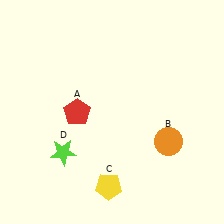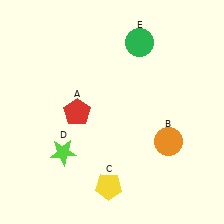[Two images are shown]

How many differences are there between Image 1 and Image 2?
There is 1 difference between the two images.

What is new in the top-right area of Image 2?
A green circle (E) was added in the top-right area of Image 2.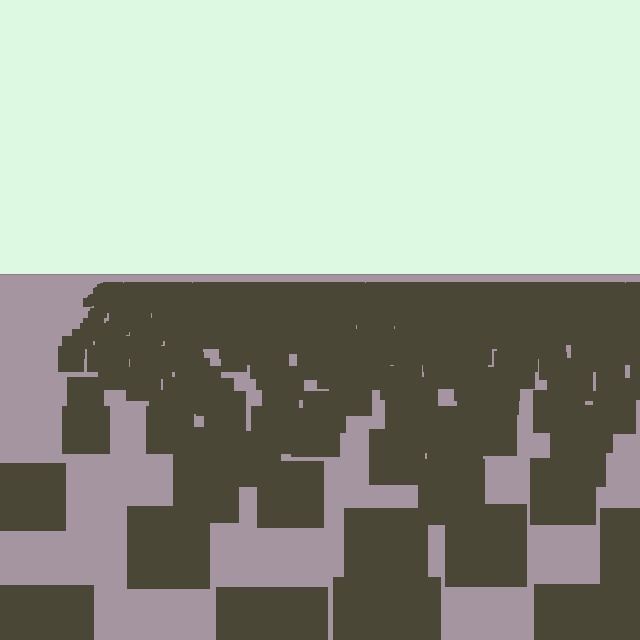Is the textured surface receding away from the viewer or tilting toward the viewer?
The surface is receding away from the viewer. Texture elements get smaller and denser toward the top.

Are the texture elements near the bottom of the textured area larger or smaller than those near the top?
Larger. Near the bottom, elements are closer to the viewer and appear at a bigger on-screen size.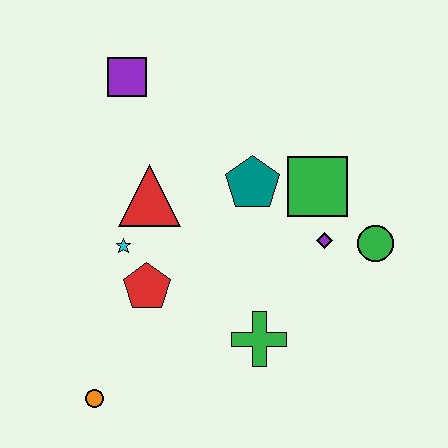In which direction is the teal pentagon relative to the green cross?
The teal pentagon is above the green cross.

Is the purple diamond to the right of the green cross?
Yes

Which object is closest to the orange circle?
The red pentagon is closest to the orange circle.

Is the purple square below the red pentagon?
No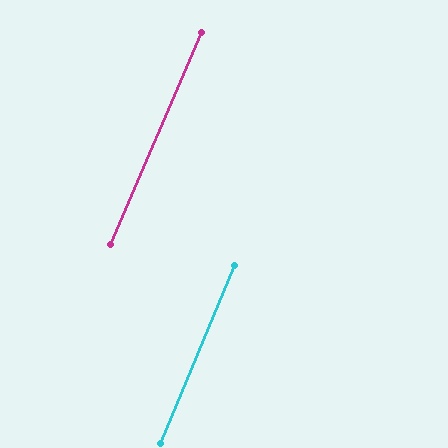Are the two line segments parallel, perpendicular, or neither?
Parallel — their directions differ by only 0.5°.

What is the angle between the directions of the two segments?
Approximately 0 degrees.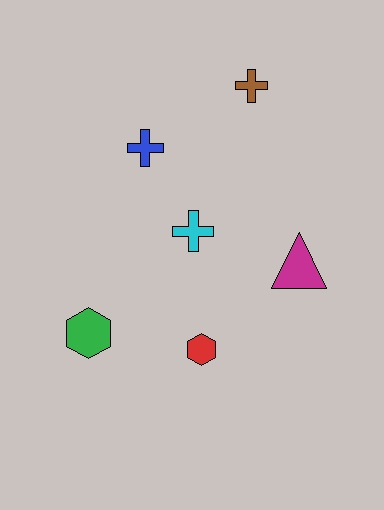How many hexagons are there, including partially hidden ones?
There are 2 hexagons.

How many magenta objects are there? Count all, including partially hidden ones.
There is 1 magenta object.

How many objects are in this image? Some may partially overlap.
There are 6 objects.